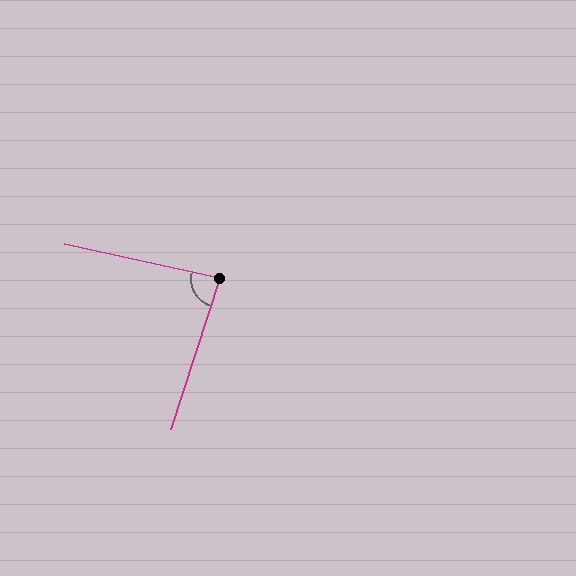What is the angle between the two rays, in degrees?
Approximately 85 degrees.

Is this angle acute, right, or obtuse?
It is acute.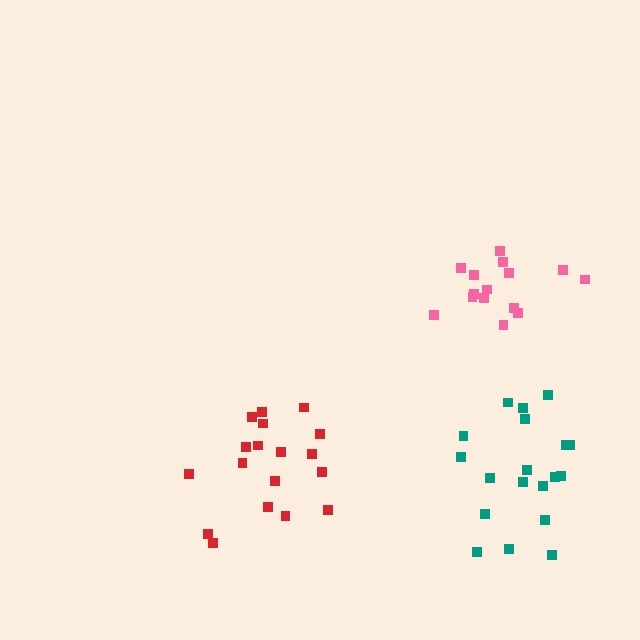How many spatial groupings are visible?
There are 3 spatial groupings.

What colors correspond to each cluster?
The clusters are colored: teal, pink, red.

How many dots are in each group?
Group 1: 19 dots, Group 2: 15 dots, Group 3: 18 dots (52 total).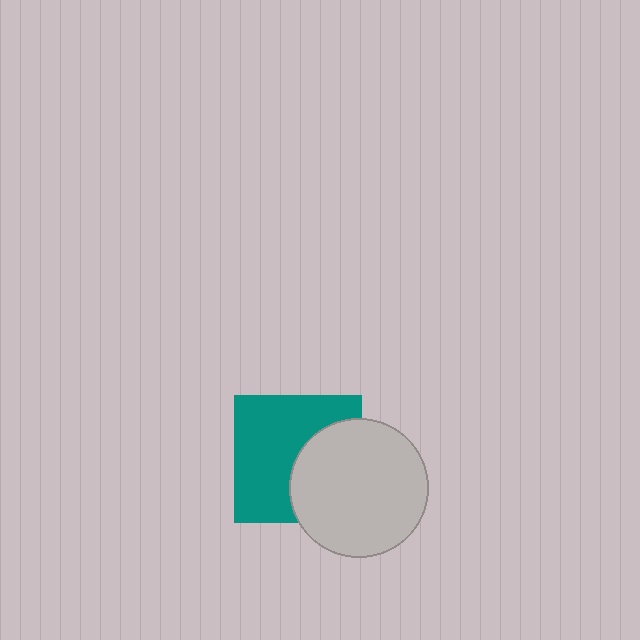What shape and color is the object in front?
The object in front is a light gray circle.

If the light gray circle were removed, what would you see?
You would see the complete teal square.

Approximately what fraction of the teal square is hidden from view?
Roughly 40% of the teal square is hidden behind the light gray circle.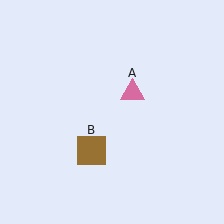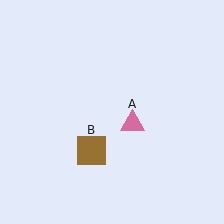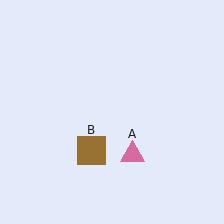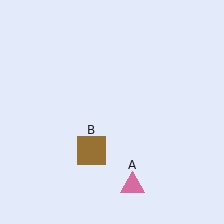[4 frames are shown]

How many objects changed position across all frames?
1 object changed position: pink triangle (object A).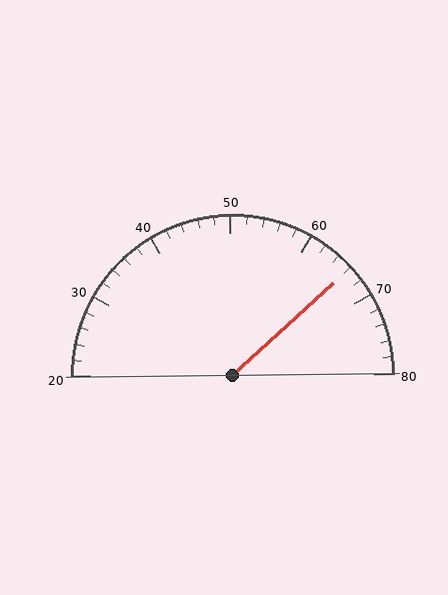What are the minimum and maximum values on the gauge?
The gauge ranges from 20 to 80.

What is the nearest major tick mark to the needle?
The nearest major tick mark is 70.